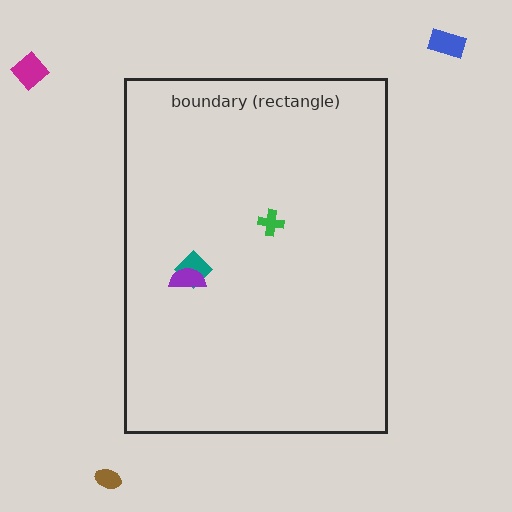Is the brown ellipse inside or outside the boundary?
Outside.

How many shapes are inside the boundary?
3 inside, 3 outside.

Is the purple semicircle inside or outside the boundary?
Inside.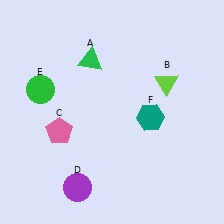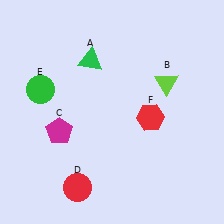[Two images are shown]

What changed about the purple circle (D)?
In Image 1, D is purple. In Image 2, it changed to red.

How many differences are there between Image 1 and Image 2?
There are 3 differences between the two images.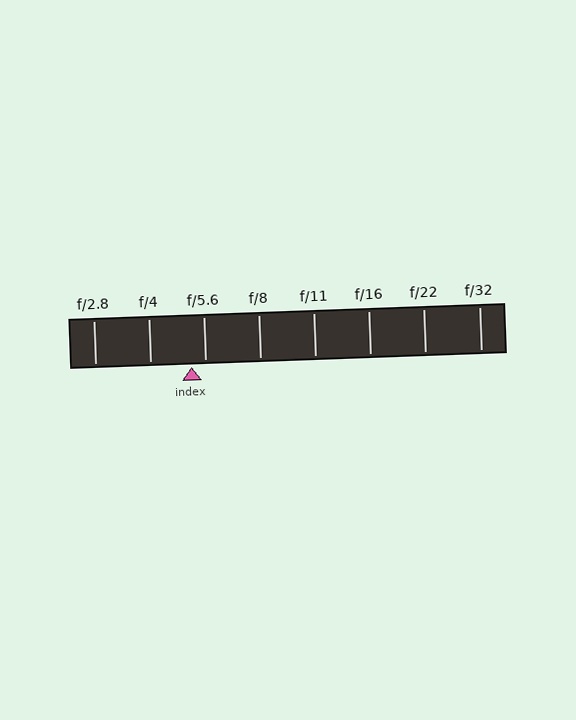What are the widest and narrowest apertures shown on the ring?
The widest aperture shown is f/2.8 and the narrowest is f/32.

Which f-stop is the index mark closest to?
The index mark is closest to f/5.6.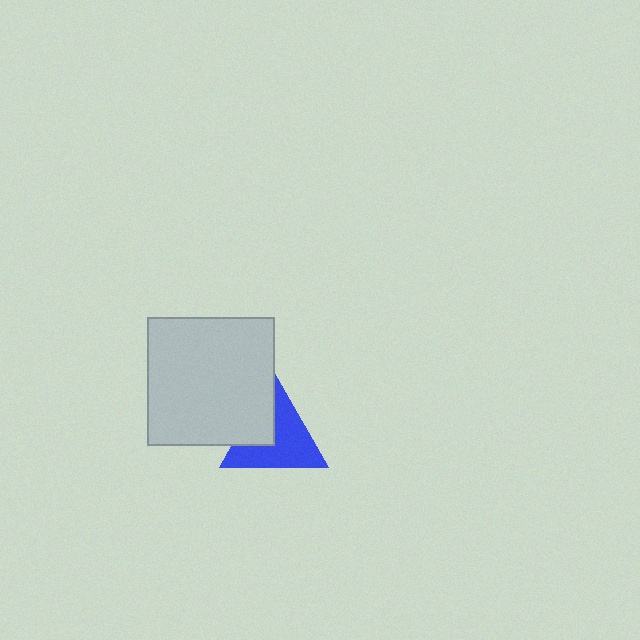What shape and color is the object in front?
The object in front is a light gray square.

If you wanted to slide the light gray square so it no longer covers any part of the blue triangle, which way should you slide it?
Slide it left — that is the most direct way to separate the two shapes.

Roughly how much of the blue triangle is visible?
Most of it is visible (roughly 68%).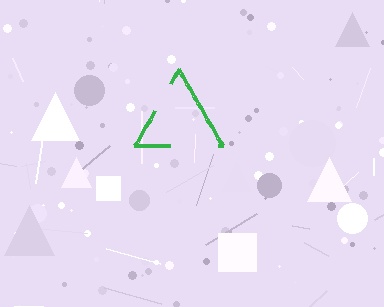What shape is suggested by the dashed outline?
The dashed outline suggests a triangle.